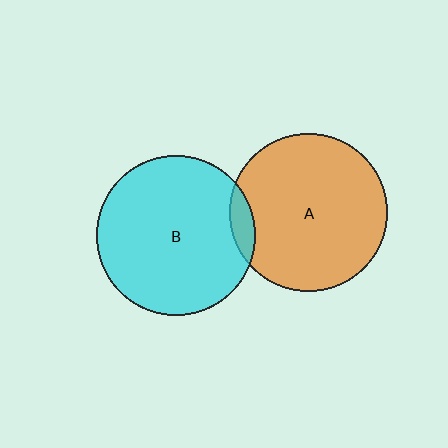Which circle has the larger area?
Circle B (cyan).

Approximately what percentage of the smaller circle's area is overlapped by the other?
Approximately 5%.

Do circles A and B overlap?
Yes.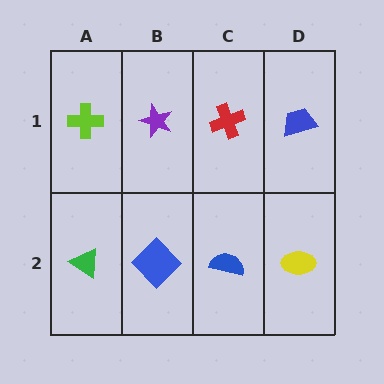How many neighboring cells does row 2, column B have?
3.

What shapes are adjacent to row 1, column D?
A yellow ellipse (row 2, column D), a red cross (row 1, column C).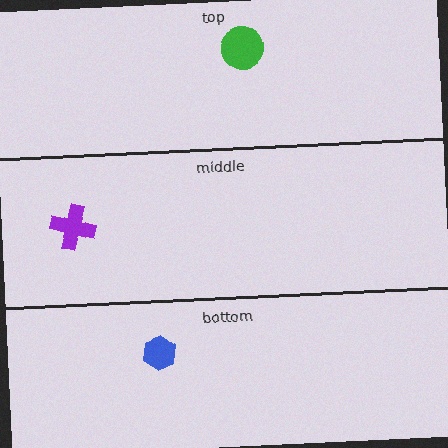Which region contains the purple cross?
The middle region.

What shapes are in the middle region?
The purple cross.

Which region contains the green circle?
The top region.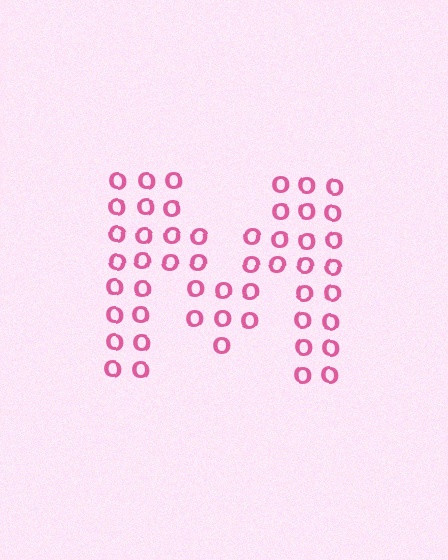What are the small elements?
The small elements are letter O's.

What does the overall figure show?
The overall figure shows the letter M.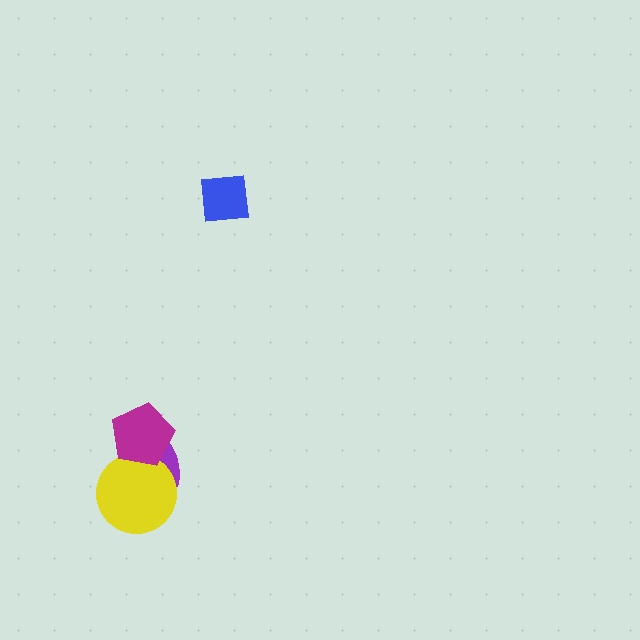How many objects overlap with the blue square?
0 objects overlap with the blue square.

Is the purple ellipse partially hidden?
Yes, it is partially covered by another shape.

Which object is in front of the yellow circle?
The magenta pentagon is in front of the yellow circle.